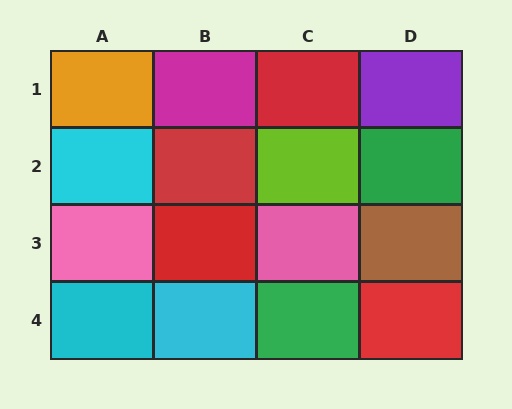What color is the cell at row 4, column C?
Green.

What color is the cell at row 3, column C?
Pink.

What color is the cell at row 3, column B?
Red.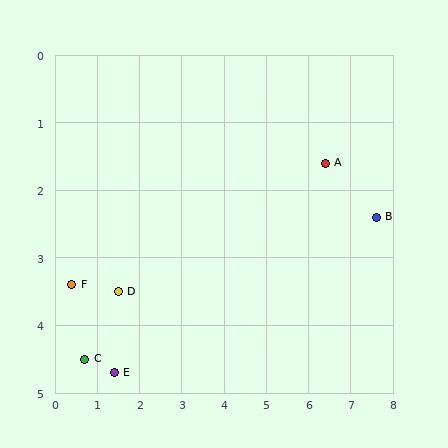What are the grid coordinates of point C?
Point C is at approximately (0.7, 4.5).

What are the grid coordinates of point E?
Point E is at approximately (1.4, 4.7).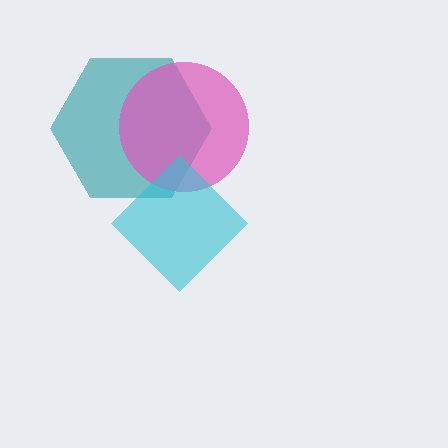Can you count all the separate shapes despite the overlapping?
Yes, there are 3 separate shapes.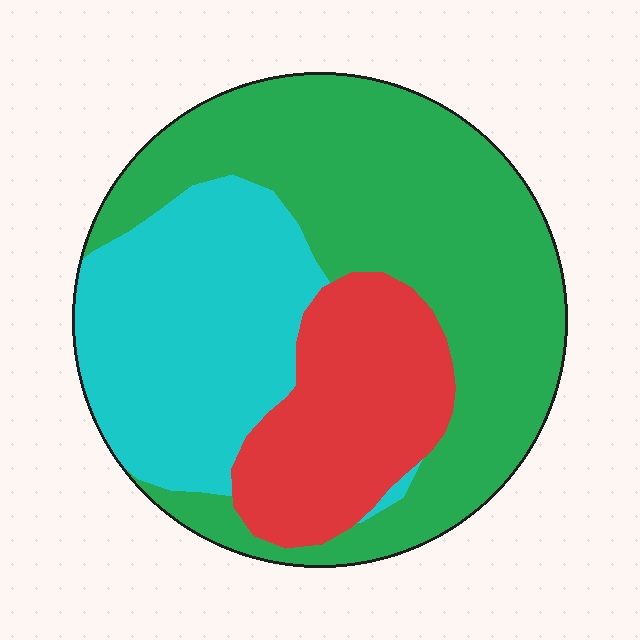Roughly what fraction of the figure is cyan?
Cyan takes up between a quarter and a half of the figure.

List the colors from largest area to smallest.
From largest to smallest: green, cyan, red.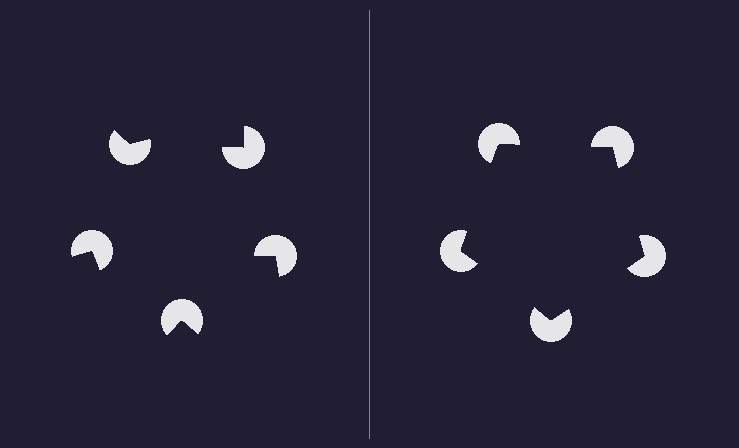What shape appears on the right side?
An illusory pentagon.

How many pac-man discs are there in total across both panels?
10 — 5 on each side.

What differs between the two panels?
The pac-man discs are positioned identically on both sides; only the wedge orientations differ. On the right they align to a pentagon; on the left they are misaligned.